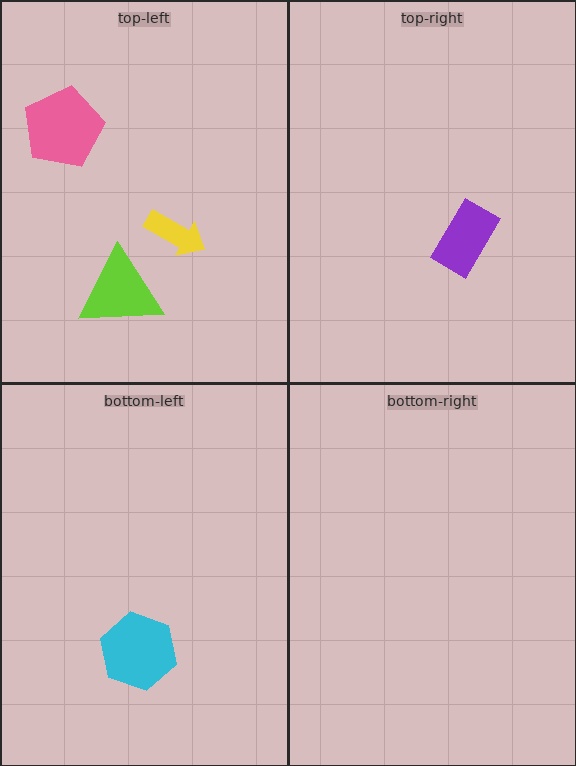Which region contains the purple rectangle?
The top-right region.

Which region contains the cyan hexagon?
The bottom-left region.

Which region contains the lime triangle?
The top-left region.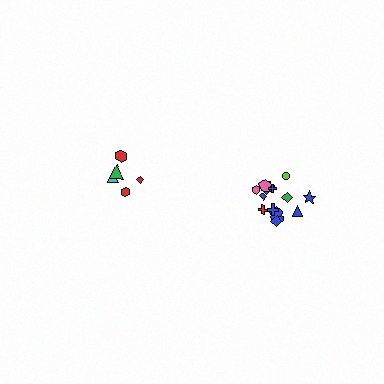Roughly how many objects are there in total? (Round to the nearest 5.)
Roughly 20 objects in total.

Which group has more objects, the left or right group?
The right group.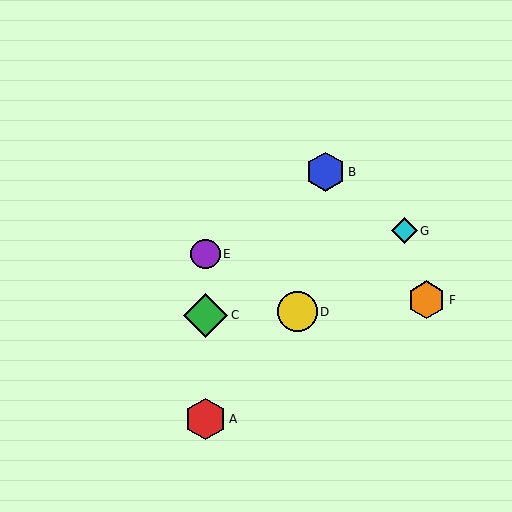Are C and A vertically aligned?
Yes, both are at x≈206.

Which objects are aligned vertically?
Objects A, C, E are aligned vertically.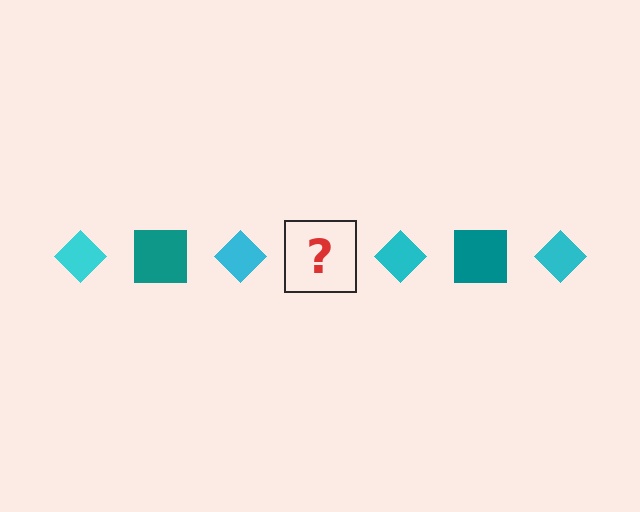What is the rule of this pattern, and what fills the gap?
The rule is that the pattern alternates between cyan diamond and teal square. The gap should be filled with a teal square.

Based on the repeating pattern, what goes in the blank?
The blank should be a teal square.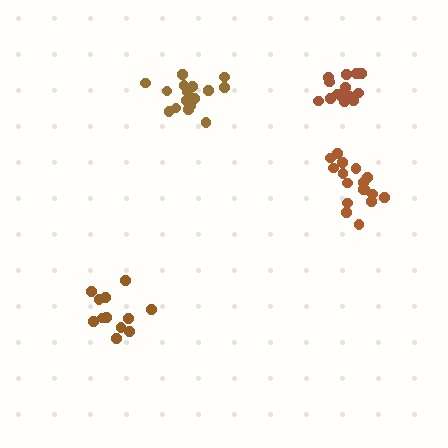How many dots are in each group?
Group 1: 17 dots, Group 2: 14 dots, Group 3: 12 dots, Group 4: 16 dots (59 total).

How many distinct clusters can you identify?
There are 4 distinct clusters.